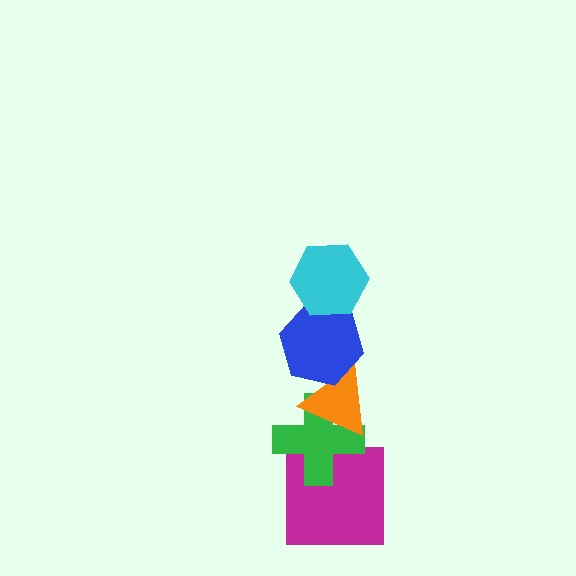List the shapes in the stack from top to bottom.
From top to bottom: the cyan hexagon, the blue hexagon, the orange triangle, the green cross, the magenta square.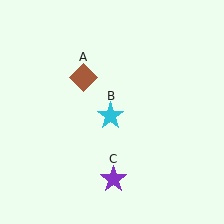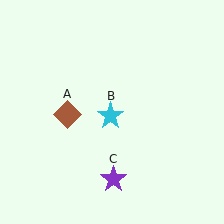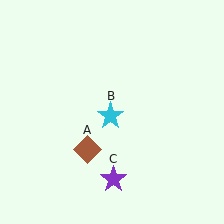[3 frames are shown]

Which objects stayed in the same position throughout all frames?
Cyan star (object B) and purple star (object C) remained stationary.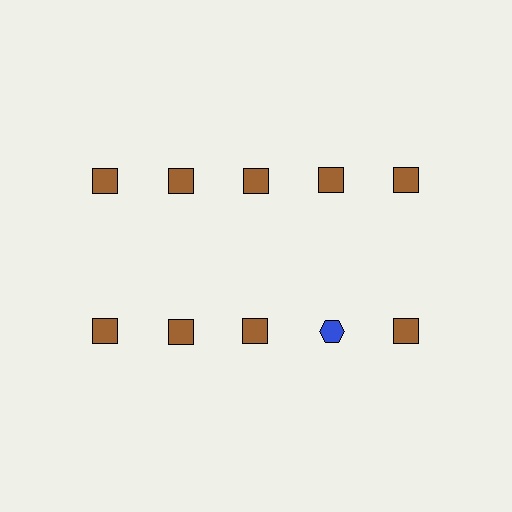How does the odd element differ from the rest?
It differs in both color (blue instead of brown) and shape (hexagon instead of square).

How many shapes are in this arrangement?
There are 10 shapes arranged in a grid pattern.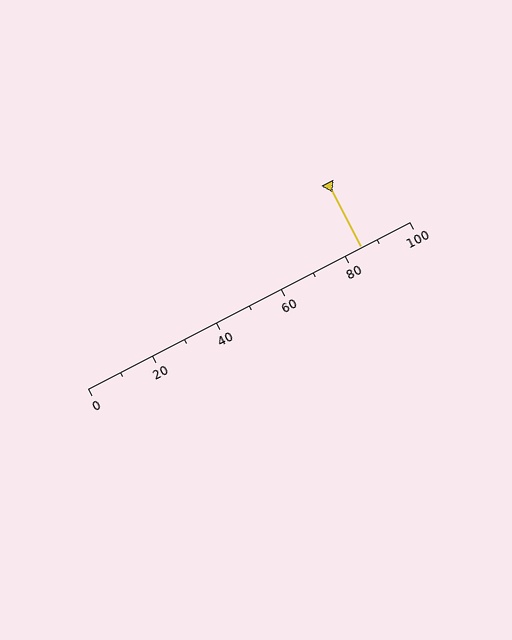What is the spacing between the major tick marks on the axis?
The major ticks are spaced 20 apart.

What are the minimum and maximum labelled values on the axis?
The axis runs from 0 to 100.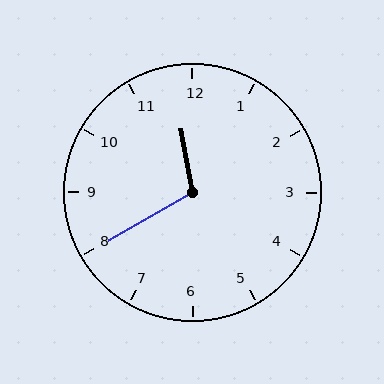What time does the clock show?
11:40.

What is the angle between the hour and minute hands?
Approximately 110 degrees.